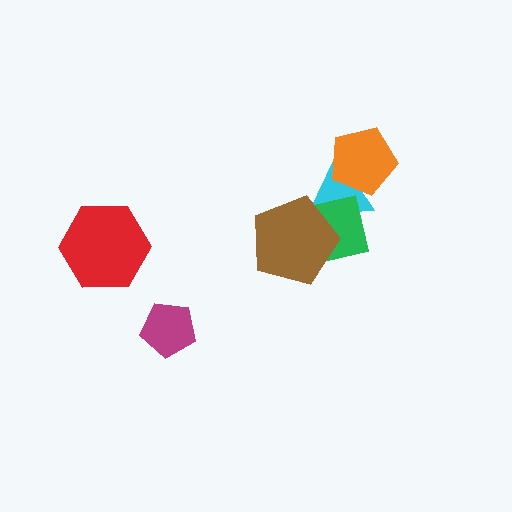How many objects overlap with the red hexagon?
0 objects overlap with the red hexagon.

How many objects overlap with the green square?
2 objects overlap with the green square.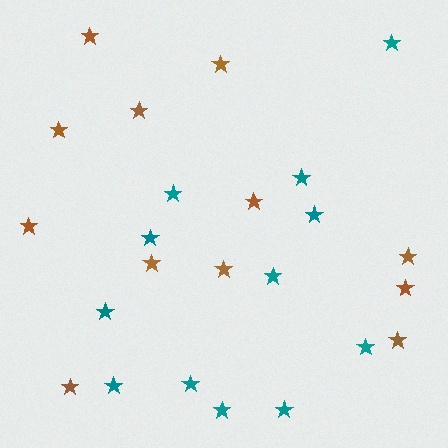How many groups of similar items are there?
There are 2 groups: one group of brown stars (12) and one group of teal stars (12).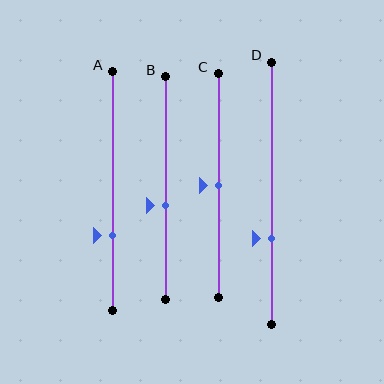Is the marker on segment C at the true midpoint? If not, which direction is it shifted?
Yes, the marker on segment C is at the true midpoint.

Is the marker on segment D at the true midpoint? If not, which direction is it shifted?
No, the marker on segment D is shifted downward by about 17% of the segment length.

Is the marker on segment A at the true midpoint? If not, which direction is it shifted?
No, the marker on segment A is shifted downward by about 18% of the segment length.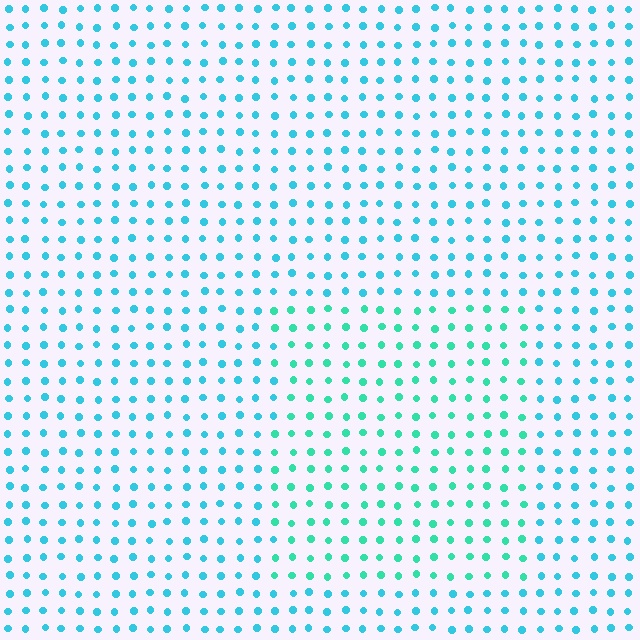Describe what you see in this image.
The image is filled with small cyan elements in a uniform arrangement. A rectangle-shaped region is visible where the elements are tinted to a slightly different hue, forming a subtle color boundary.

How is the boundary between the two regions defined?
The boundary is defined purely by a slight shift in hue (about 28 degrees). Spacing, size, and orientation are identical on both sides.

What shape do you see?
I see a rectangle.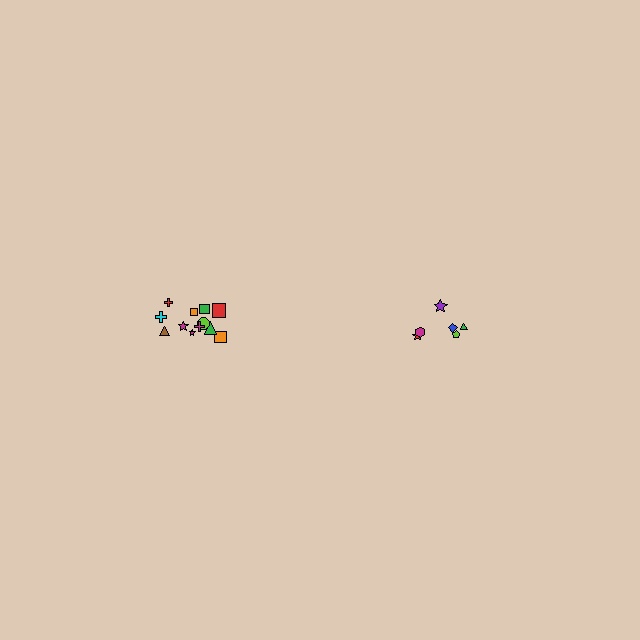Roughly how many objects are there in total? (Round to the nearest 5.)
Roughly 20 objects in total.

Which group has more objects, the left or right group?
The left group.